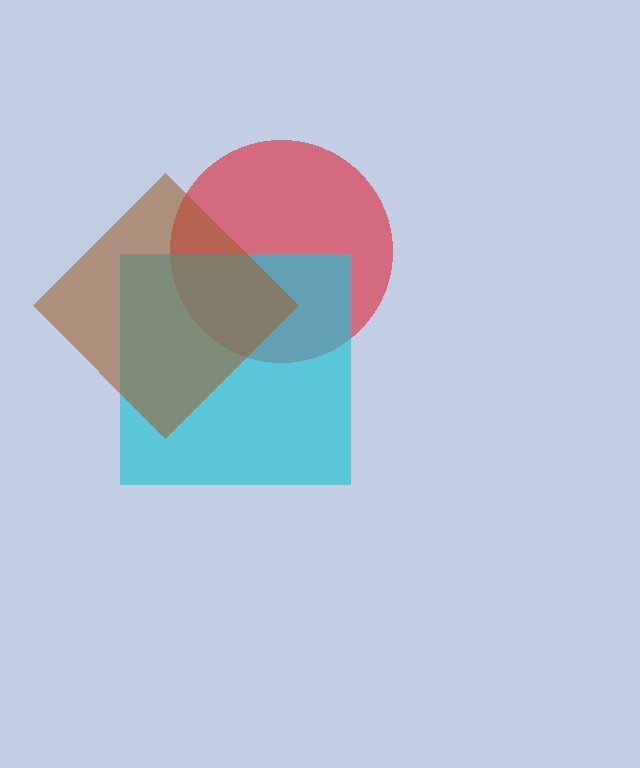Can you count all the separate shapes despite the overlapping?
Yes, there are 3 separate shapes.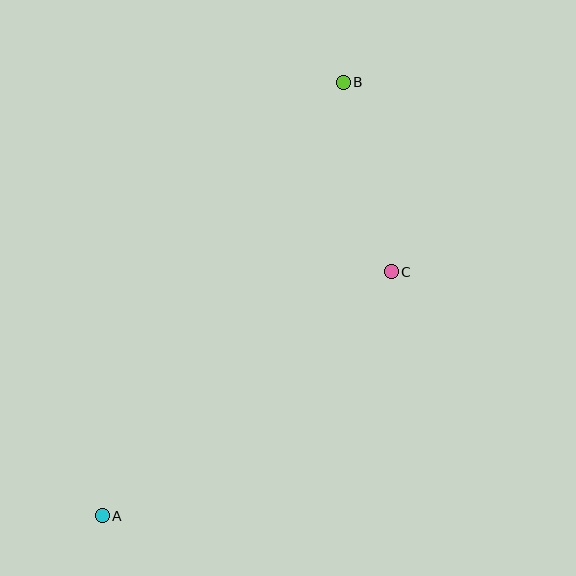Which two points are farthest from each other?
Points A and B are farthest from each other.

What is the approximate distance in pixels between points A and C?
The distance between A and C is approximately 378 pixels.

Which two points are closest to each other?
Points B and C are closest to each other.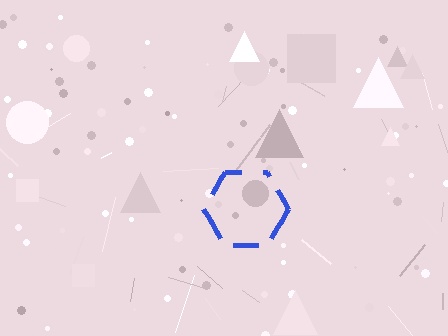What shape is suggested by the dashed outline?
The dashed outline suggests a hexagon.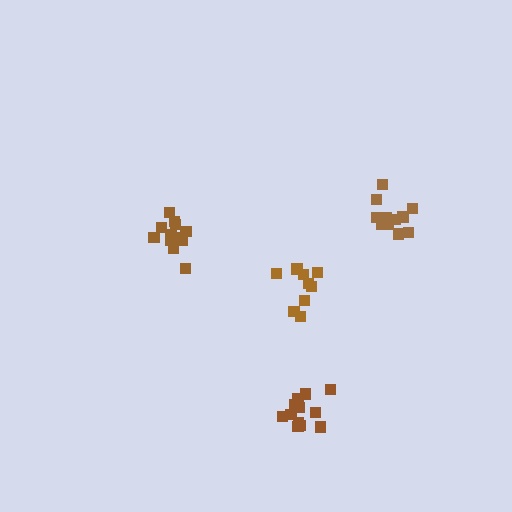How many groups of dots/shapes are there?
There are 4 groups.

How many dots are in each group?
Group 1: 12 dots, Group 2: 12 dots, Group 3: 13 dots, Group 4: 9 dots (46 total).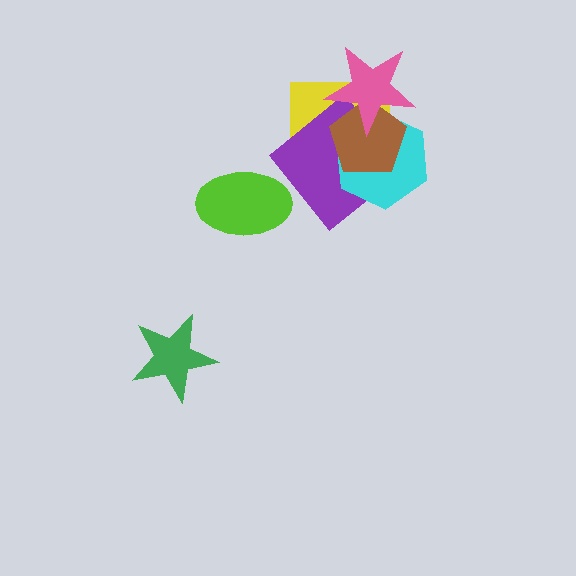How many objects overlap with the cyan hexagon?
4 objects overlap with the cyan hexagon.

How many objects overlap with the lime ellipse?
0 objects overlap with the lime ellipse.